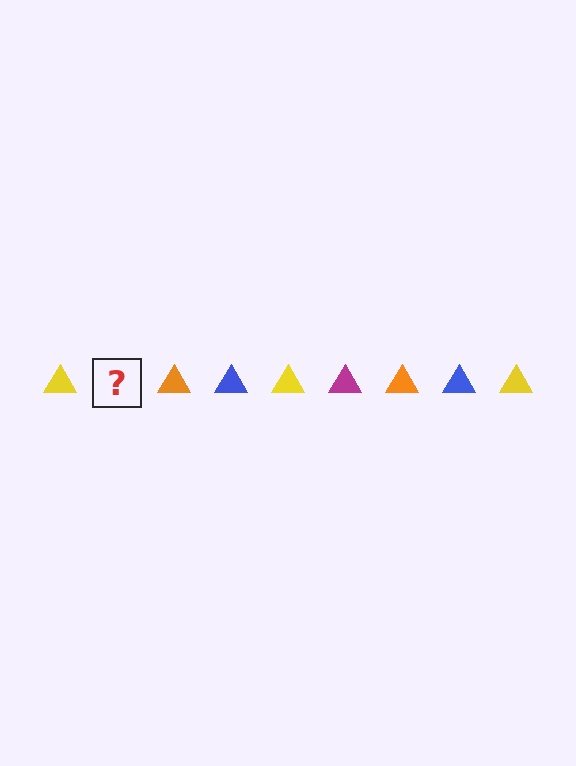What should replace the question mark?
The question mark should be replaced with a magenta triangle.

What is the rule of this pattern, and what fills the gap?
The rule is that the pattern cycles through yellow, magenta, orange, blue triangles. The gap should be filled with a magenta triangle.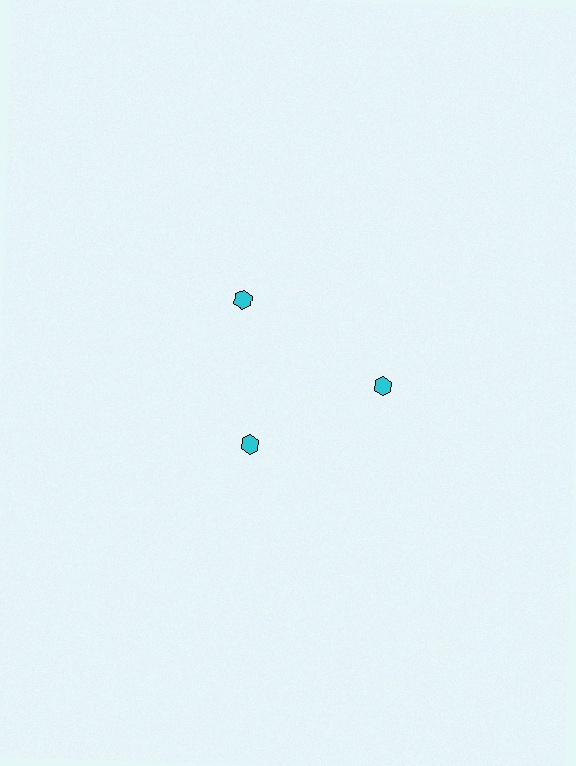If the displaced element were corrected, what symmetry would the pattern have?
It would have 3-fold rotational symmetry — the pattern would map onto itself every 120 degrees.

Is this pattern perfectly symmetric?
No. The 3 cyan hexagons are arranged in a ring, but one element near the 7 o'clock position is pulled inward toward the center, breaking the 3-fold rotational symmetry.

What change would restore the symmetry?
The symmetry would be restored by moving it outward, back onto the ring so that all 3 hexagons sit at equal angles and equal distance from the center.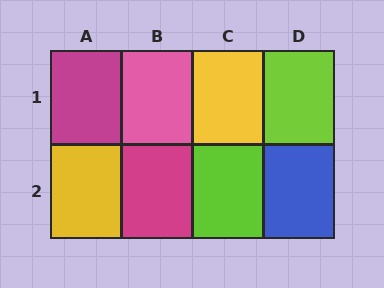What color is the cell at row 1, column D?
Lime.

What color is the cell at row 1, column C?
Yellow.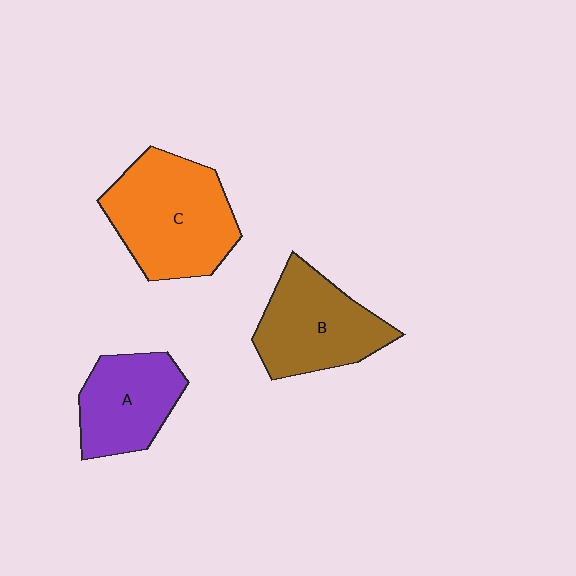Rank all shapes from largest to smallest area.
From largest to smallest: C (orange), B (brown), A (purple).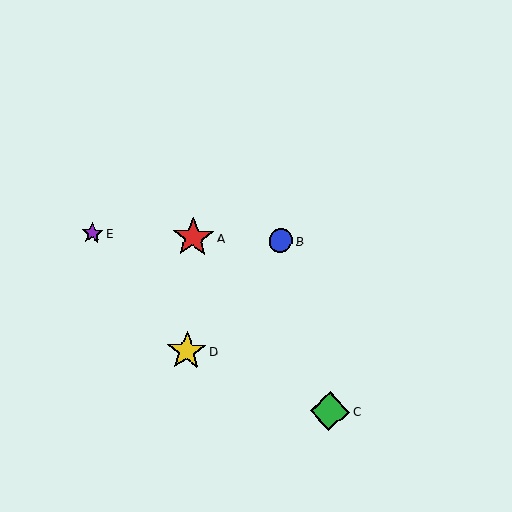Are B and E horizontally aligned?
Yes, both are at y≈241.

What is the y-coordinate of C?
Object C is at y≈411.